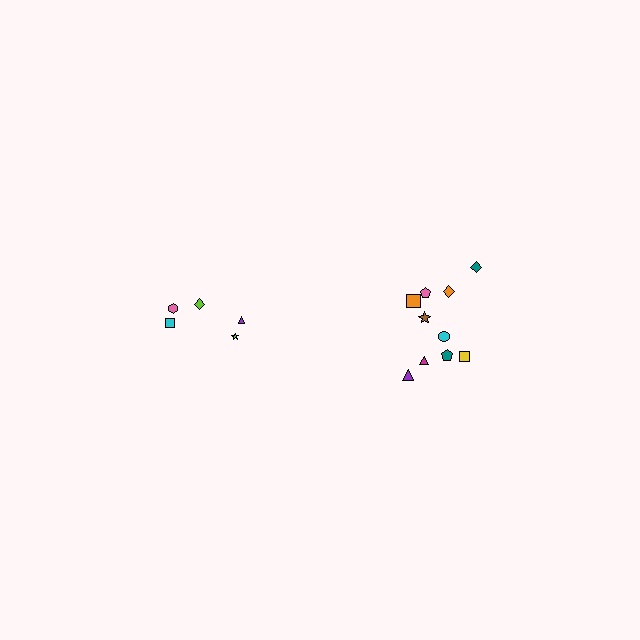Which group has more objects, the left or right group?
The right group.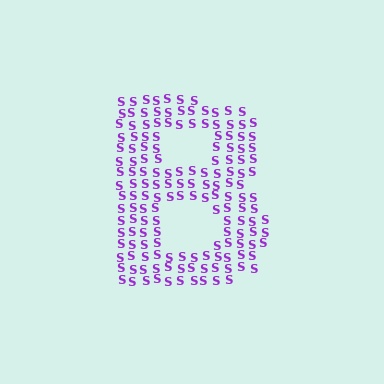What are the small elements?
The small elements are letter S's.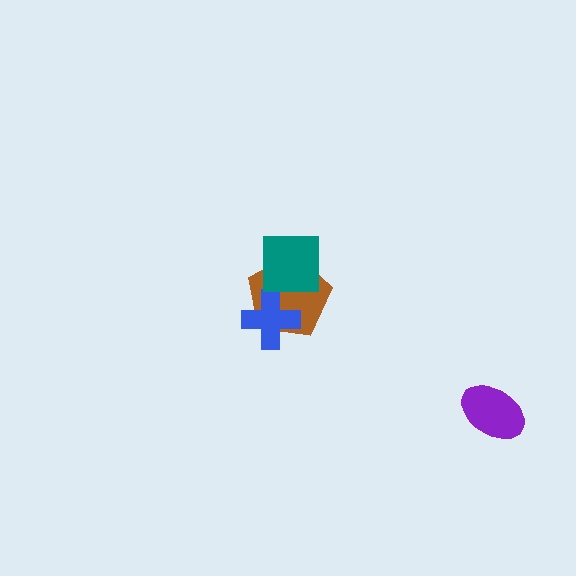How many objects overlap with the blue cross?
2 objects overlap with the blue cross.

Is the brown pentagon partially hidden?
Yes, it is partially covered by another shape.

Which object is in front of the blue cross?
The teal square is in front of the blue cross.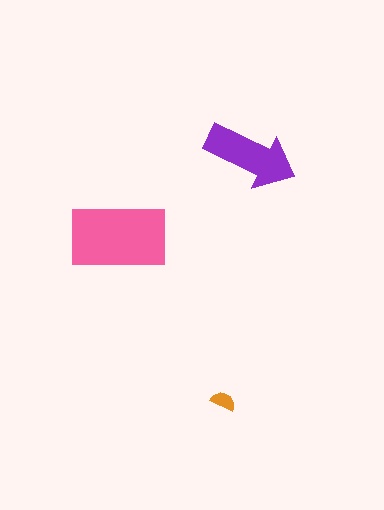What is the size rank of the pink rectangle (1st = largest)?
1st.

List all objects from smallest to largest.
The orange semicircle, the purple arrow, the pink rectangle.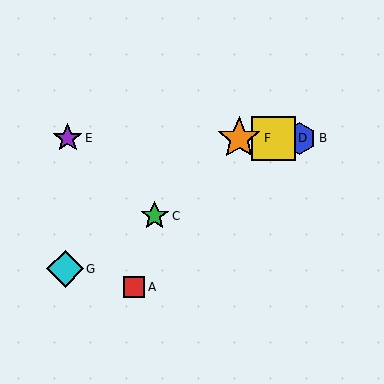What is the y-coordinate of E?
Object E is at y≈138.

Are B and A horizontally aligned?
No, B is at y≈138 and A is at y≈287.